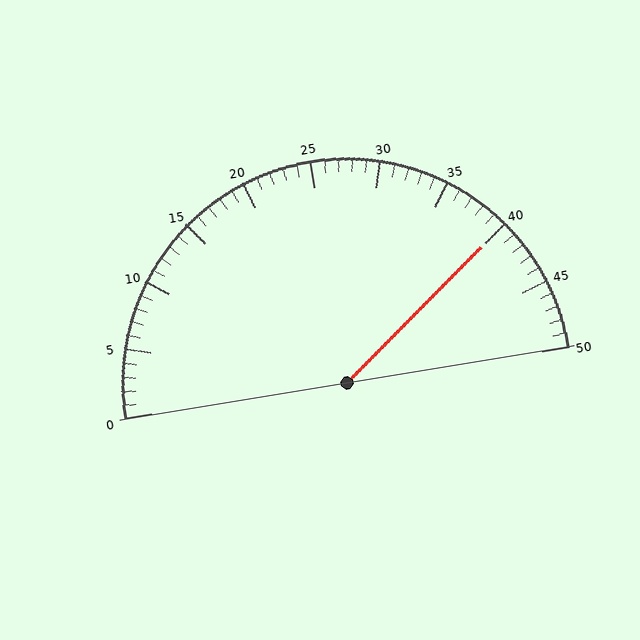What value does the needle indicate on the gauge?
The needle indicates approximately 40.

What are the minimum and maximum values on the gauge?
The gauge ranges from 0 to 50.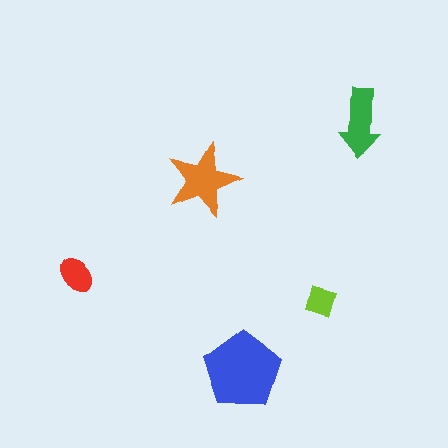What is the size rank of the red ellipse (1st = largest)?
4th.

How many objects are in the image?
There are 5 objects in the image.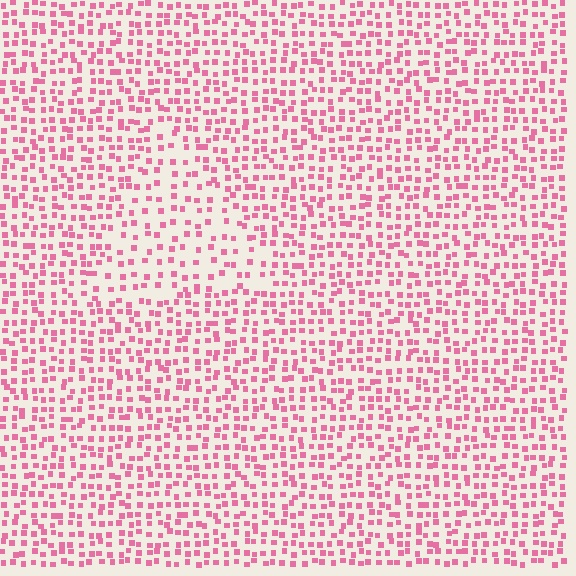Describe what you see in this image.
The image contains small pink elements arranged at two different densities. A triangle-shaped region is visible where the elements are less densely packed than the surrounding area.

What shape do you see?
I see a triangle.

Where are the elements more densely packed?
The elements are more densely packed outside the triangle boundary.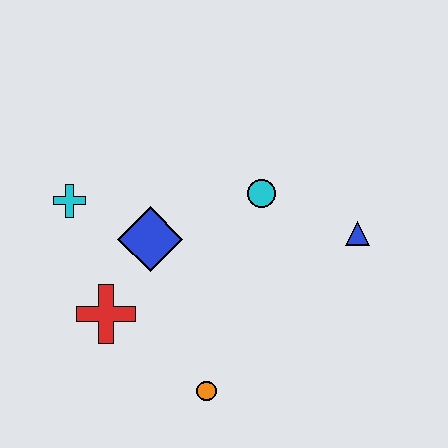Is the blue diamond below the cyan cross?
Yes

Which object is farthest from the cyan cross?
The blue triangle is farthest from the cyan cross.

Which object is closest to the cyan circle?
The blue triangle is closest to the cyan circle.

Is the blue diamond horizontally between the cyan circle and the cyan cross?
Yes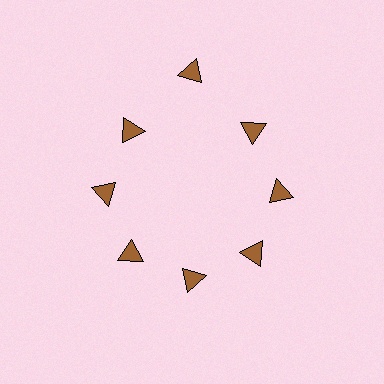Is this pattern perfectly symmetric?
No. The 8 brown triangles are arranged in a ring, but one element near the 12 o'clock position is pushed outward from the center, breaking the 8-fold rotational symmetry.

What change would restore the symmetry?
The symmetry would be restored by moving it inward, back onto the ring so that all 8 triangles sit at equal angles and equal distance from the center.